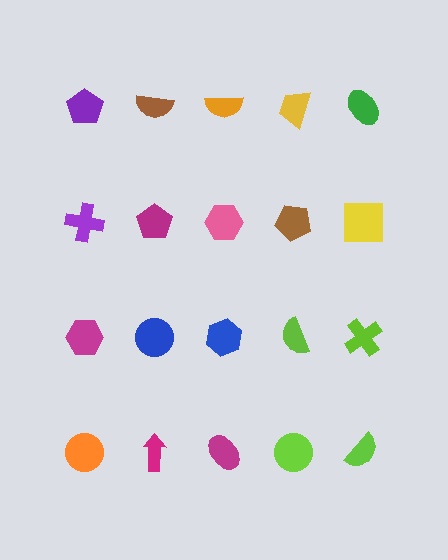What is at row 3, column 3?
A blue hexagon.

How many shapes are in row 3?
5 shapes.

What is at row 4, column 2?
A magenta arrow.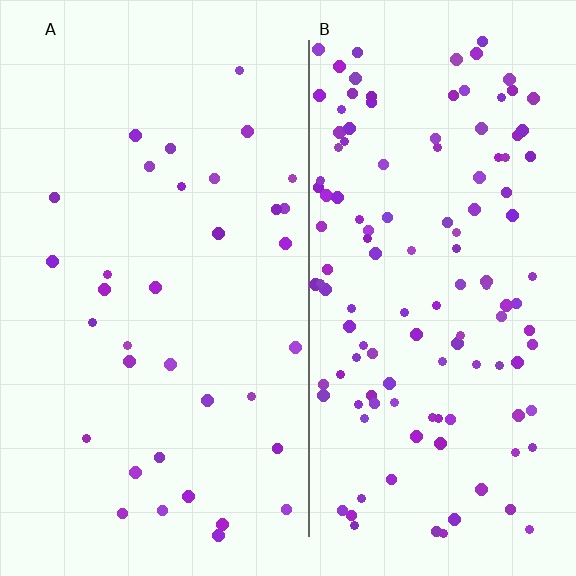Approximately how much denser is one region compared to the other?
Approximately 3.7× — region B over region A.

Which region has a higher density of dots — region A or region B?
B (the right).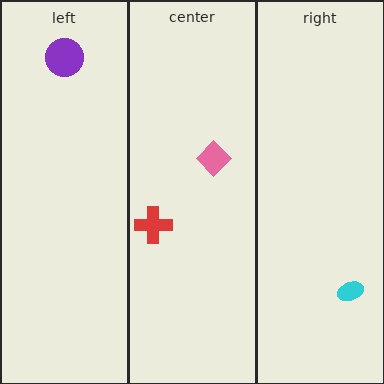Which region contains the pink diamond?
The center region.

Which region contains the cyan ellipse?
The right region.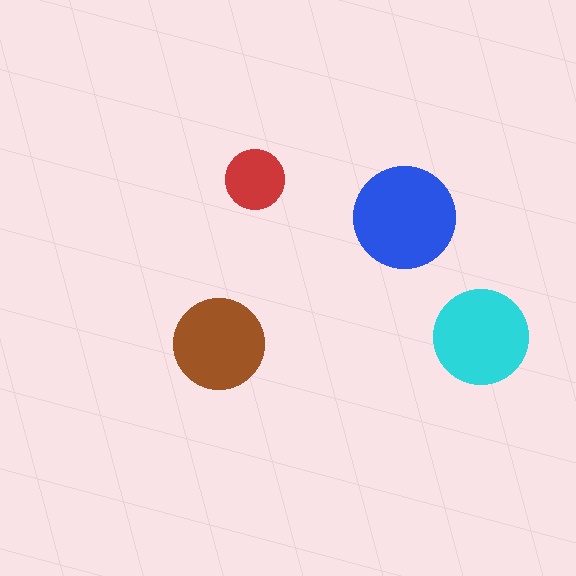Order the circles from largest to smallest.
the blue one, the cyan one, the brown one, the red one.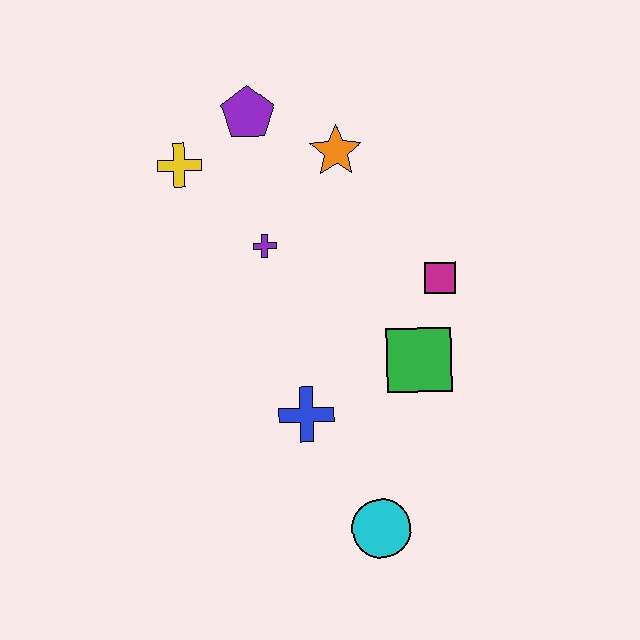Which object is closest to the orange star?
The purple pentagon is closest to the orange star.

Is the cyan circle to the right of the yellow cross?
Yes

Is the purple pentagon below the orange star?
No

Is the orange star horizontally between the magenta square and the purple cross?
Yes